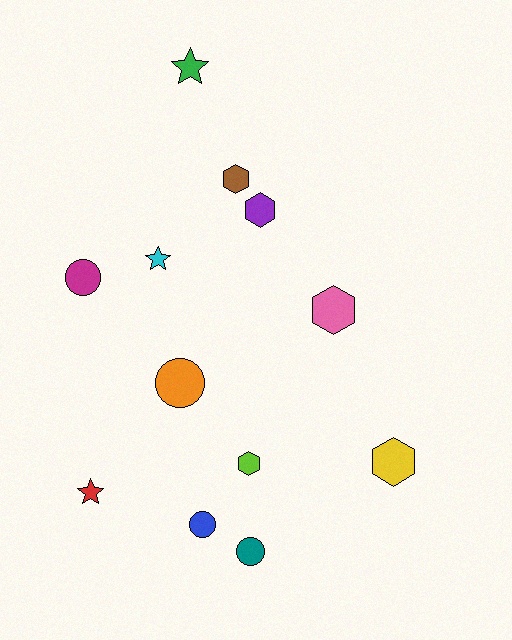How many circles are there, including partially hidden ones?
There are 4 circles.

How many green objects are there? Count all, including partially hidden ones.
There is 1 green object.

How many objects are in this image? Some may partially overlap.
There are 12 objects.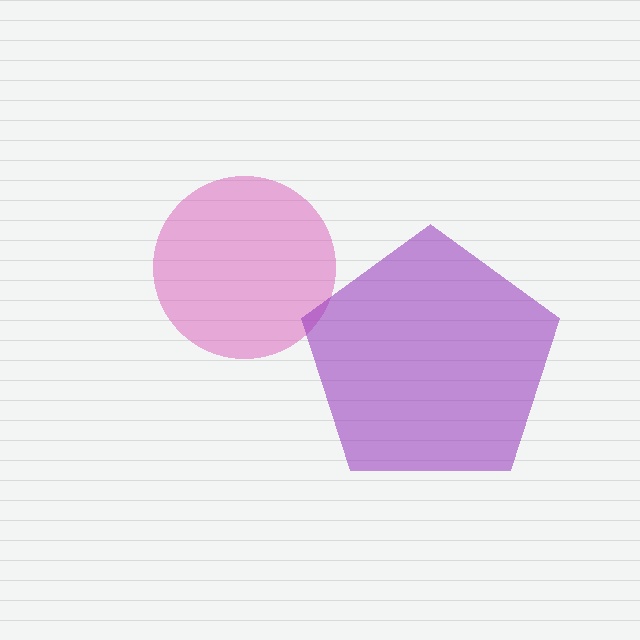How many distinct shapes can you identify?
There are 2 distinct shapes: a pink circle, a purple pentagon.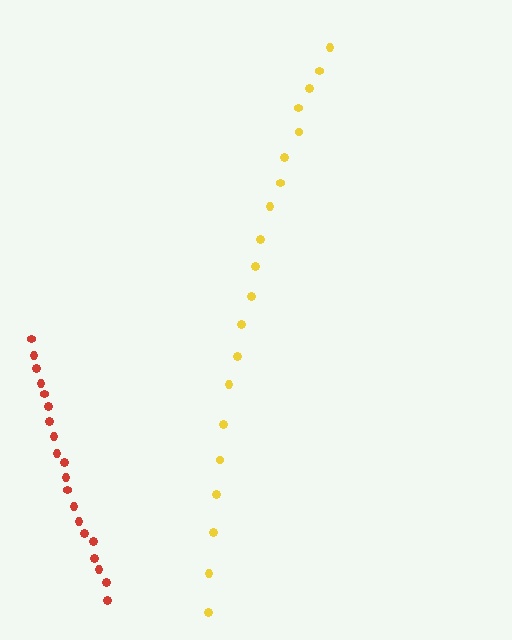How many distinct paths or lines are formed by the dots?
There are 2 distinct paths.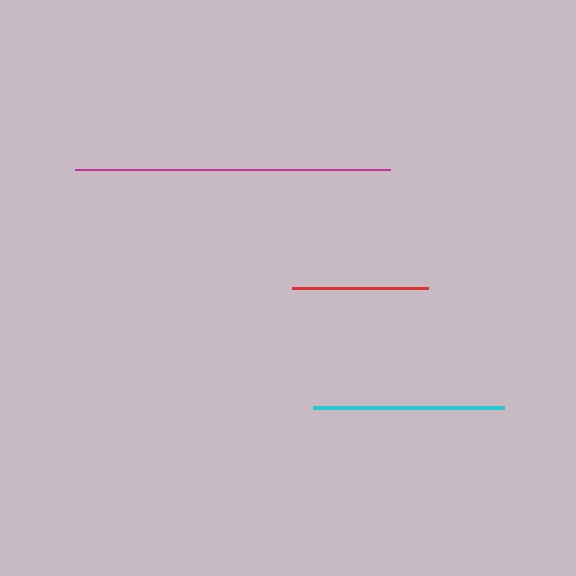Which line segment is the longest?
The magenta line is the longest at approximately 315 pixels.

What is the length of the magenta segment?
The magenta segment is approximately 315 pixels long.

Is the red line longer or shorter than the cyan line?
The cyan line is longer than the red line.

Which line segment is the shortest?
The red line is the shortest at approximately 136 pixels.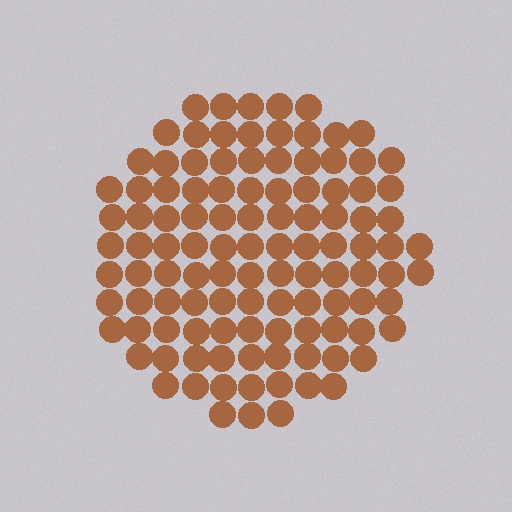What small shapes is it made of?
It is made of small circles.